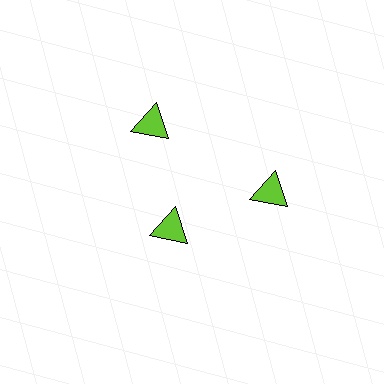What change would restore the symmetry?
The symmetry would be restored by moving it outward, back onto the ring so that all 3 triangles sit at equal angles and equal distance from the center.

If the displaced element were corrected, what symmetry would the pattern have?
It would have 3-fold rotational symmetry — the pattern would map onto itself every 120 degrees.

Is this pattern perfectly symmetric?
No. The 3 lime triangles are arranged in a ring, but one element near the 7 o'clock position is pulled inward toward the center, breaking the 3-fold rotational symmetry.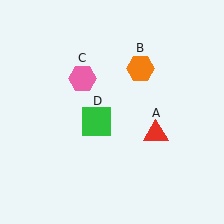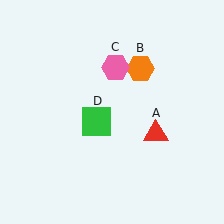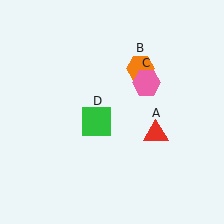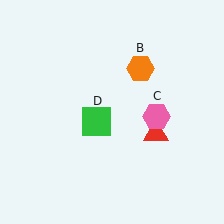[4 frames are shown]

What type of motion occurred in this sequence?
The pink hexagon (object C) rotated clockwise around the center of the scene.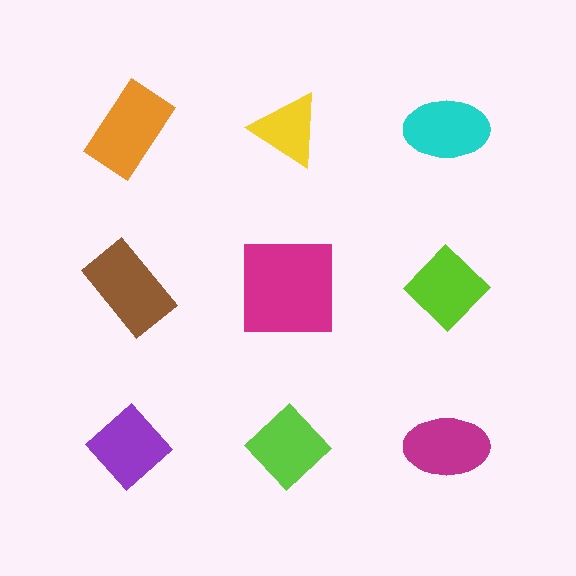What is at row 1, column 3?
A cyan ellipse.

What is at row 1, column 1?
An orange rectangle.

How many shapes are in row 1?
3 shapes.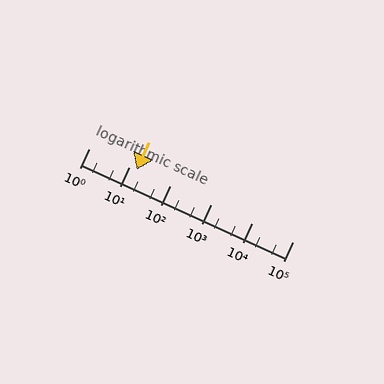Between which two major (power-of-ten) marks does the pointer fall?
The pointer is between 10 and 100.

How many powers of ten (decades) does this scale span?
The scale spans 5 decades, from 1 to 100000.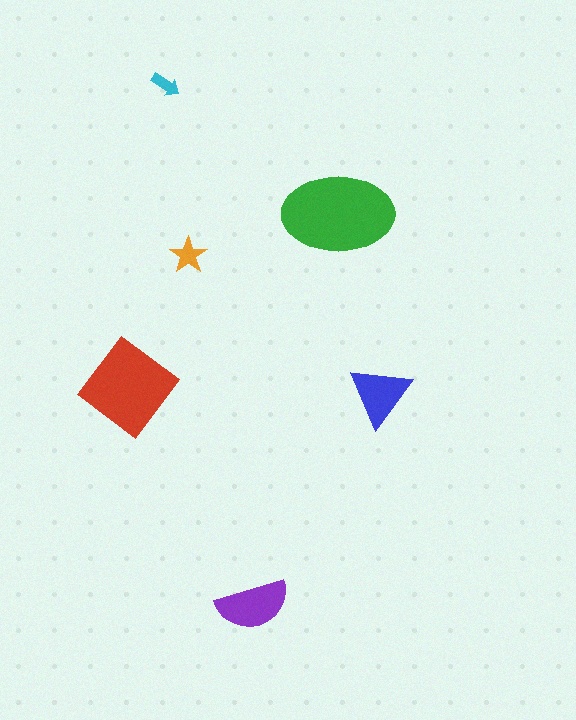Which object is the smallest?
The cyan arrow.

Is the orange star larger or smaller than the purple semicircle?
Smaller.